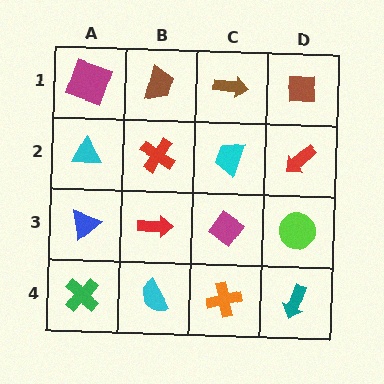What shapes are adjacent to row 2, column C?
A brown arrow (row 1, column C), a magenta diamond (row 3, column C), a red cross (row 2, column B), a red arrow (row 2, column D).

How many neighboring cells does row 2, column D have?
3.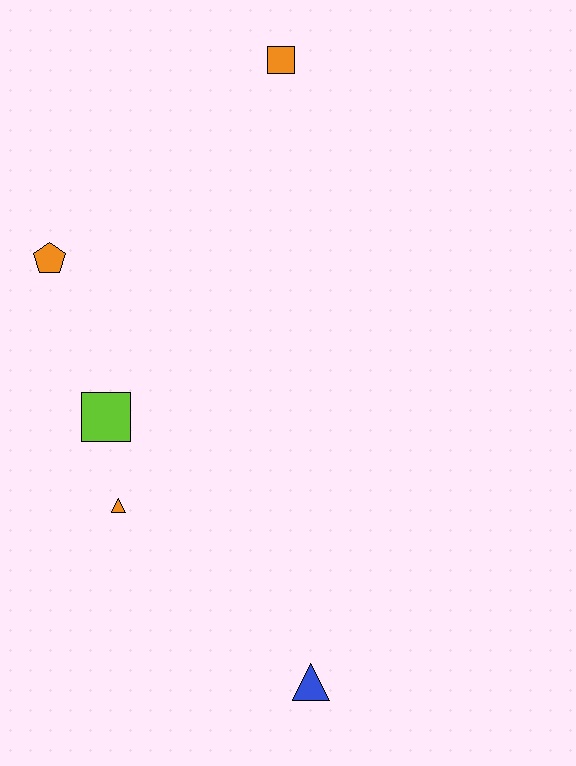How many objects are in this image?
There are 5 objects.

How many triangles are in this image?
There are 2 triangles.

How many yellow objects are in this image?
There are no yellow objects.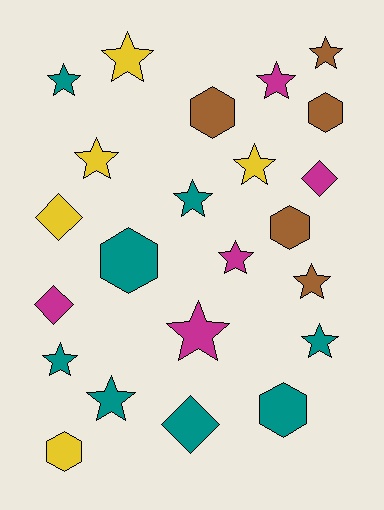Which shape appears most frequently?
Star, with 13 objects.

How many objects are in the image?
There are 23 objects.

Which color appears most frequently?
Teal, with 8 objects.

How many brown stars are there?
There are 2 brown stars.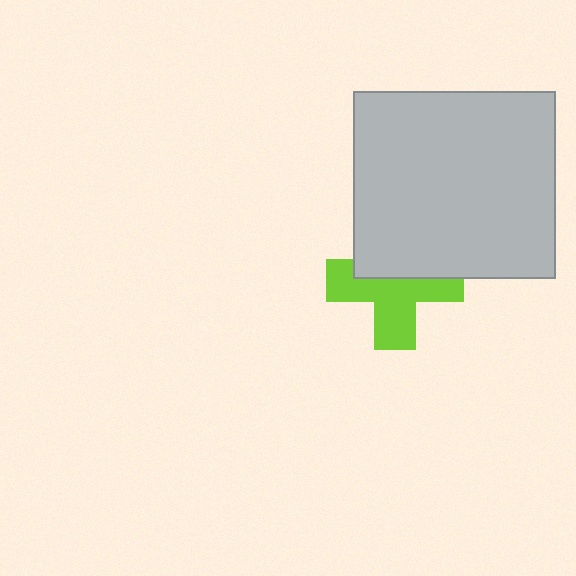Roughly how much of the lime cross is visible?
About half of it is visible (roughly 57%).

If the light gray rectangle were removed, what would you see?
You would see the complete lime cross.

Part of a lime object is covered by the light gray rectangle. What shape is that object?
It is a cross.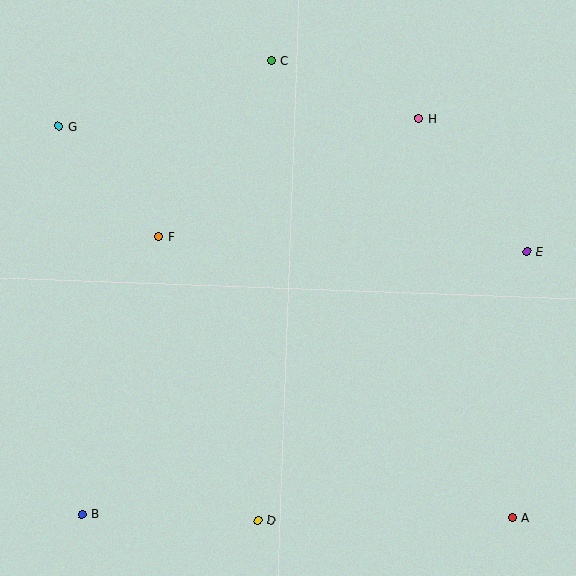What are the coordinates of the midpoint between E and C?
The midpoint between E and C is at (399, 156).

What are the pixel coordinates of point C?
Point C is at (271, 60).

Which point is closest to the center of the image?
Point F at (159, 236) is closest to the center.